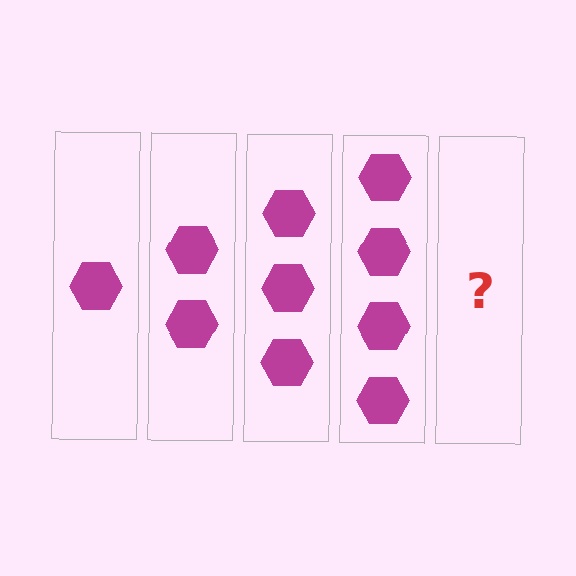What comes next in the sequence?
The next element should be 5 hexagons.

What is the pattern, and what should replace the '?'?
The pattern is that each step adds one more hexagon. The '?' should be 5 hexagons.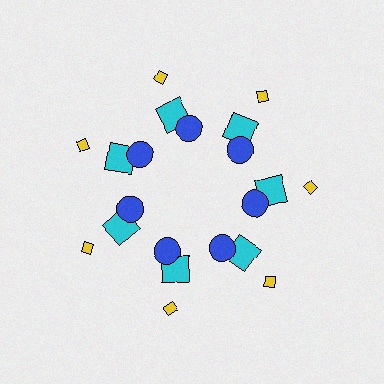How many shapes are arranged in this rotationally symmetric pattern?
There are 21 shapes, arranged in 7 groups of 3.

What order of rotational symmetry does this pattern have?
This pattern has 7-fold rotational symmetry.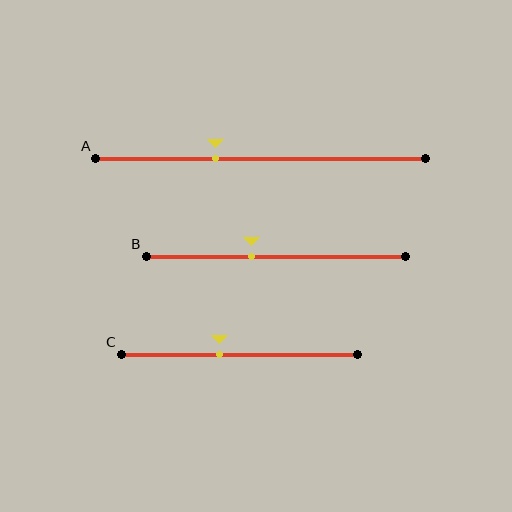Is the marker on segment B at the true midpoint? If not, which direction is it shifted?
No, the marker on segment B is shifted to the left by about 9% of the segment length.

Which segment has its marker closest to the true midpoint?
Segment C has its marker closest to the true midpoint.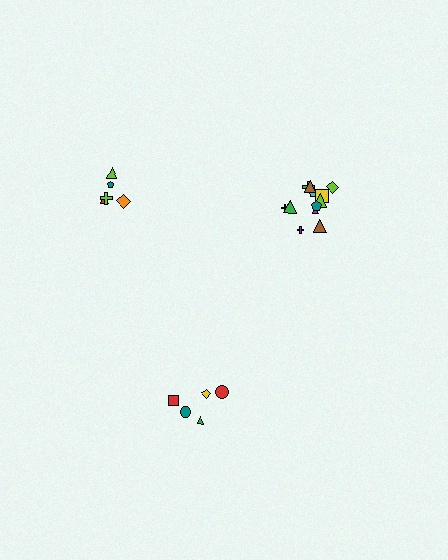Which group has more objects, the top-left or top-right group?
The top-right group.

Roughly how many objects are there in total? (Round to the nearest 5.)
Roughly 20 objects in total.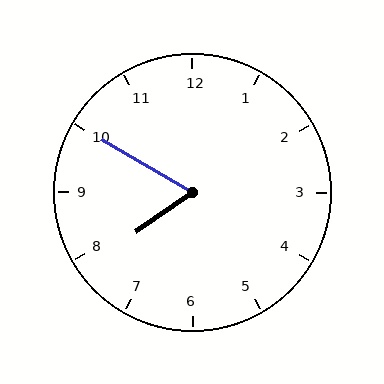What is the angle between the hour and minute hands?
Approximately 65 degrees.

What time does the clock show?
7:50.